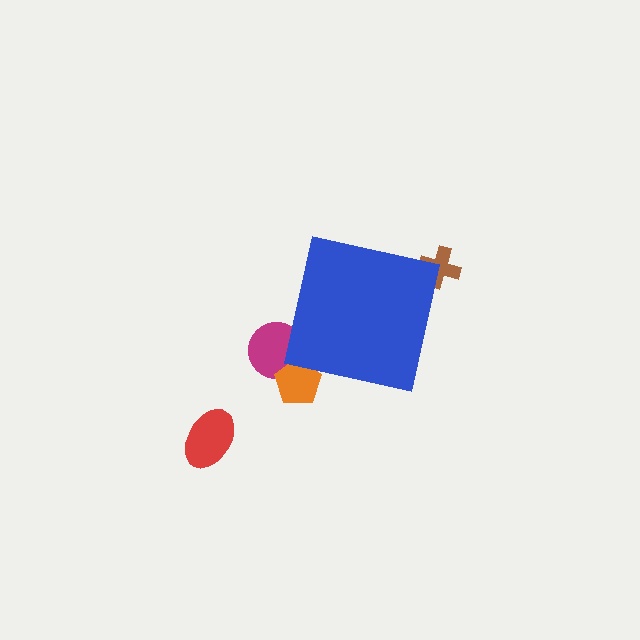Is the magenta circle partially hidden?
Yes, the magenta circle is partially hidden behind the blue square.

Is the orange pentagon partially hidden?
Yes, the orange pentagon is partially hidden behind the blue square.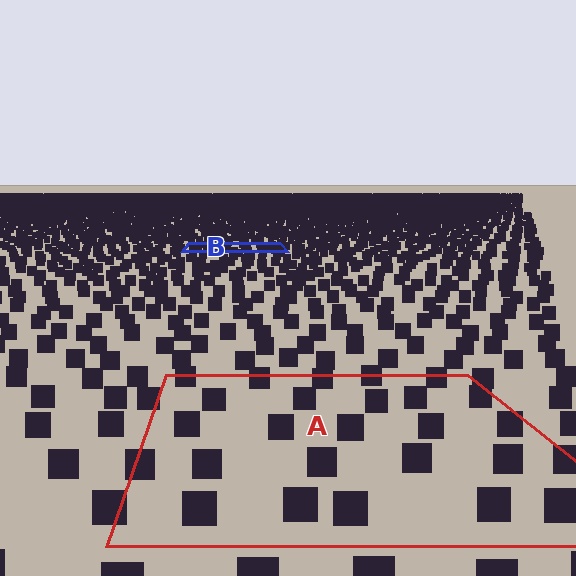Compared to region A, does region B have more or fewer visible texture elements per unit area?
Region B has more texture elements per unit area — they are packed more densely because it is farther away.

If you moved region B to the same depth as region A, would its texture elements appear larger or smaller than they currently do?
They would appear larger. At a closer depth, the same texture elements are projected at a bigger on-screen size.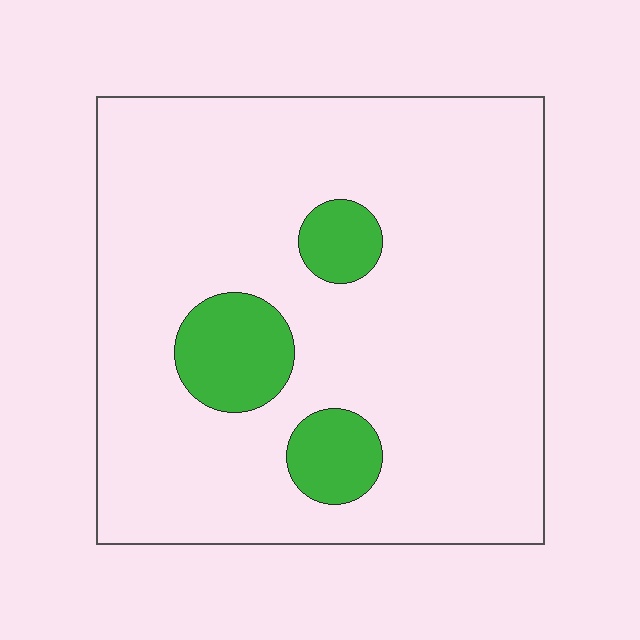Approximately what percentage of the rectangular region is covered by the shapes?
Approximately 10%.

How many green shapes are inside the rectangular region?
3.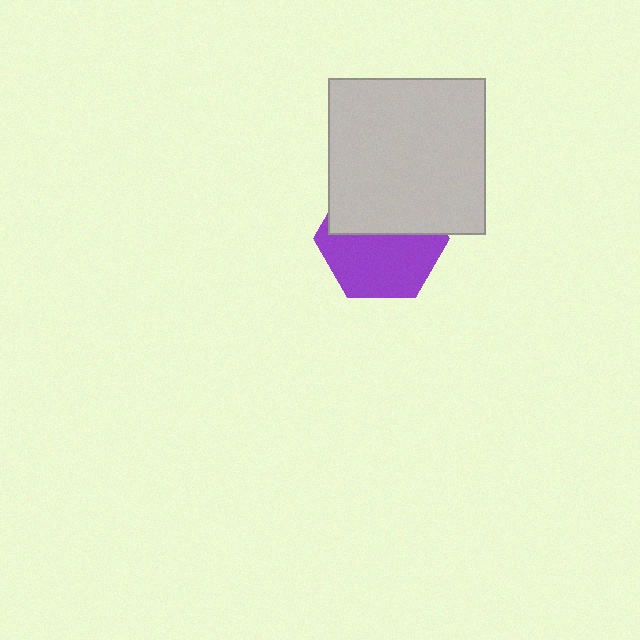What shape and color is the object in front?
The object in front is a light gray square.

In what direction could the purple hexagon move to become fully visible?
The purple hexagon could move down. That would shift it out from behind the light gray square entirely.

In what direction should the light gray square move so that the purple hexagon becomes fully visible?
The light gray square should move up. That is the shortest direction to clear the overlap and leave the purple hexagon fully visible.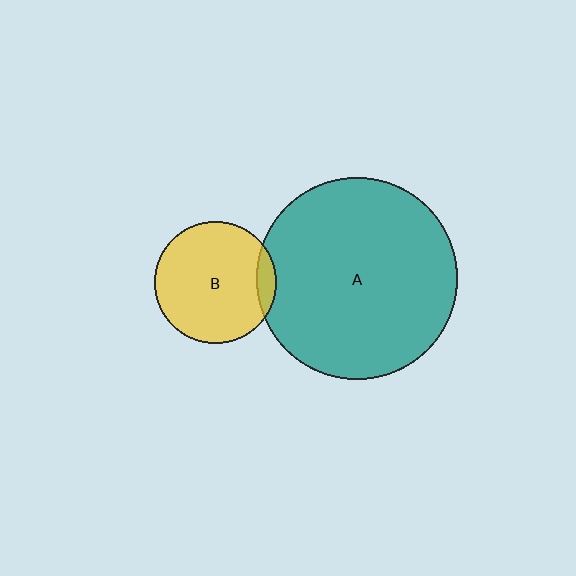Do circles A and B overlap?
Yes.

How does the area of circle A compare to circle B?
Approximately 2.7 times.